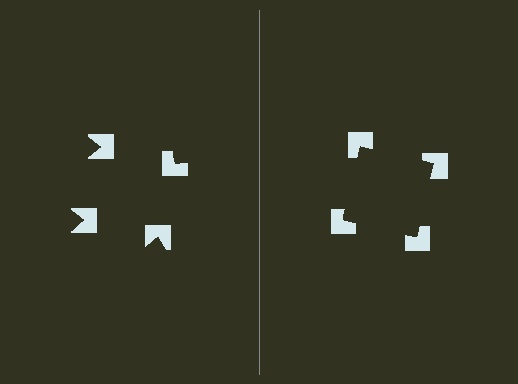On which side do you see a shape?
An illusory square appears on the right side. On the left side the wedge cuts are rotated, so no coherent shape forms.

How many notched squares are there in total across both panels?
8 — 4 on each side.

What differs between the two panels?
The notched squares are positioned identically on both sides; only the wedge orientations differ. On the right they align to a square; on the left they are misaligned.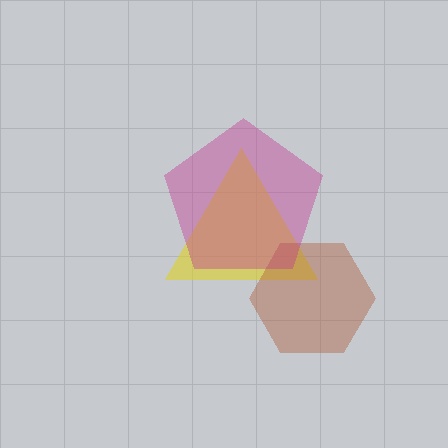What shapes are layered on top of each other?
The layered shapes are: a yellow triangle, a brown hexagon, a magenta pentagon.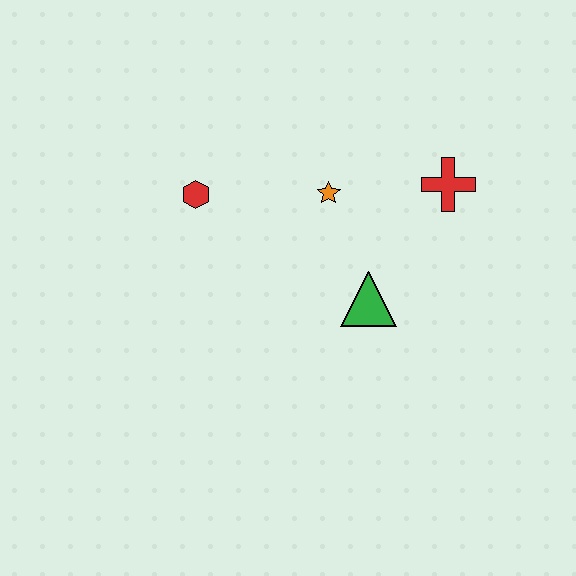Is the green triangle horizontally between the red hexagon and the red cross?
Yes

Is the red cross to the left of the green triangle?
No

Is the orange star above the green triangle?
Yes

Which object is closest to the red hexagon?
The orange star is closest to the red hexagon.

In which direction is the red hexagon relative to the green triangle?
The red hexagon is to the left of the green triangle.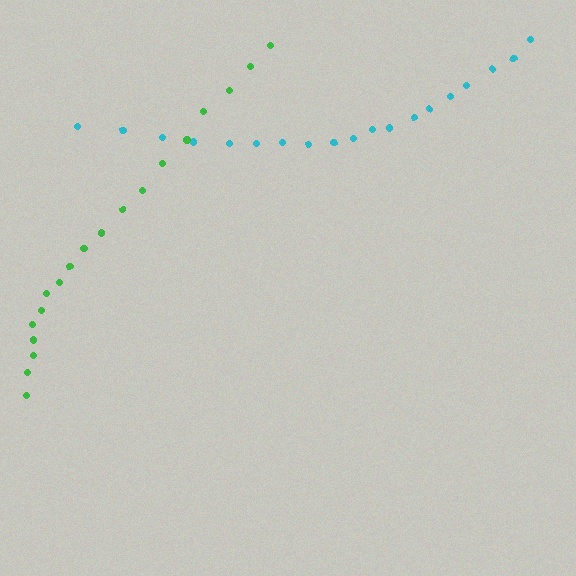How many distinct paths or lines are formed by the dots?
There are 2 distinct paths.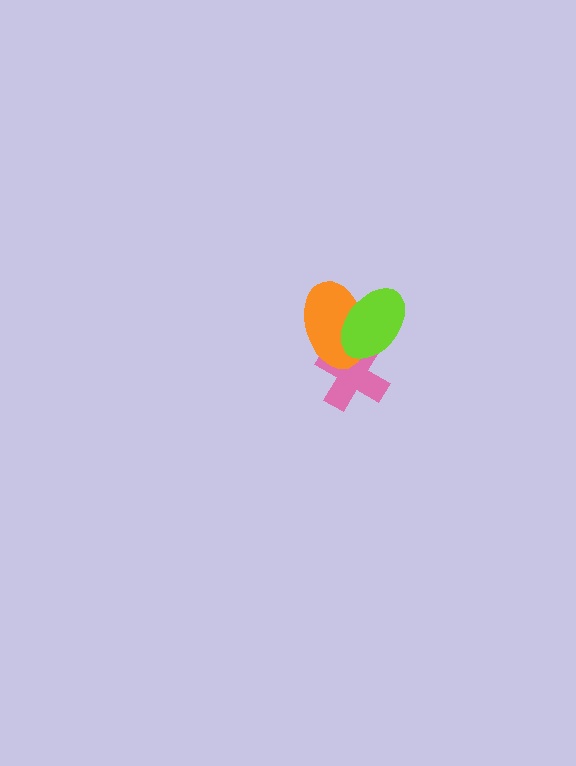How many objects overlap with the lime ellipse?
2 objects overlap with the lime ellipse.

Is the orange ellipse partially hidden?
Yes, it is partially covered by another shape.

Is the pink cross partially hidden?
Yes, it is partially covered by another shape.